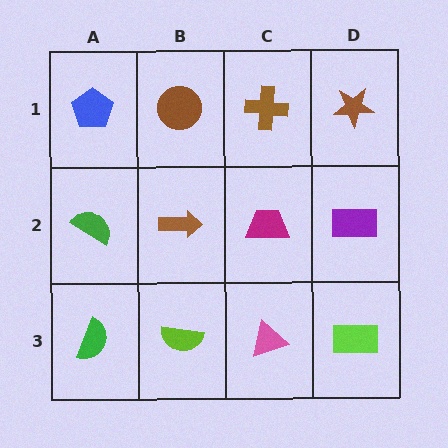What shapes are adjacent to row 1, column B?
A brown arrow (row 2, column B), a blue pentagon (row 1, column A), a brown cross (row 1, column C).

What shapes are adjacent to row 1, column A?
A green semicircle (row 2, column A), a brown circle (row 1, column B).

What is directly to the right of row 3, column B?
A pink triangle.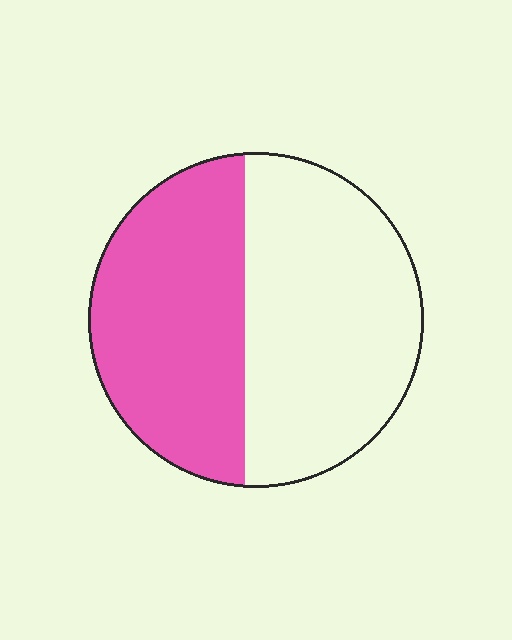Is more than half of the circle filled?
No.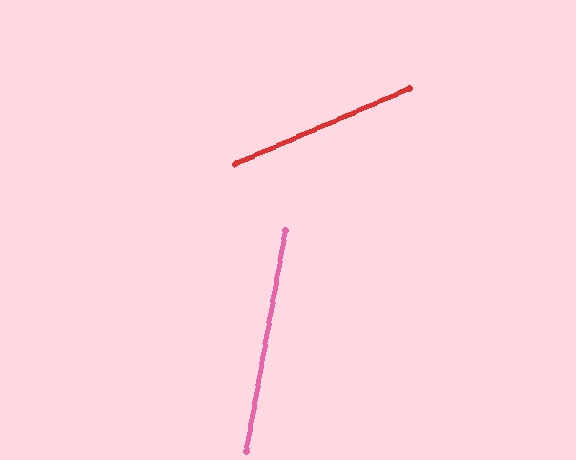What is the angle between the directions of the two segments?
Approximately 57 degrees.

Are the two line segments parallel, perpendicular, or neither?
Neither parallel nor perpendicular — they differ by about 57°.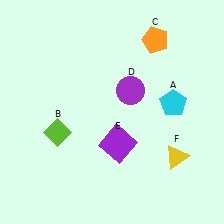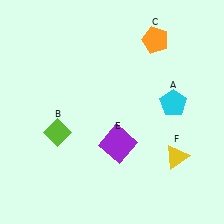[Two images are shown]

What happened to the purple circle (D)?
The purple circle (D) was removed in Image 2. It was in the top-right area of Image 1.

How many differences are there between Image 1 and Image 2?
There is 1 difference between the two images.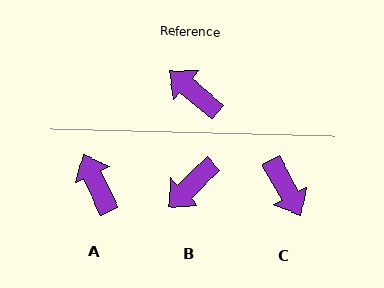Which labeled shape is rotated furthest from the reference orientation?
C, about 159 degrees away.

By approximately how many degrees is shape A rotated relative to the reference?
Approximately 25 degrees clockwise.